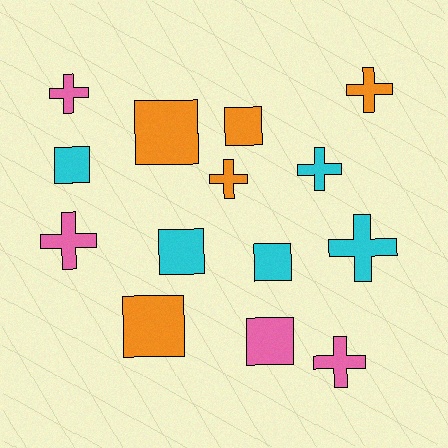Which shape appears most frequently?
Square, with 7 objects.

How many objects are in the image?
There are 14 objects.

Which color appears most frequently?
Cyan, with 5 objects.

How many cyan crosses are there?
There are 2 cyan crosses.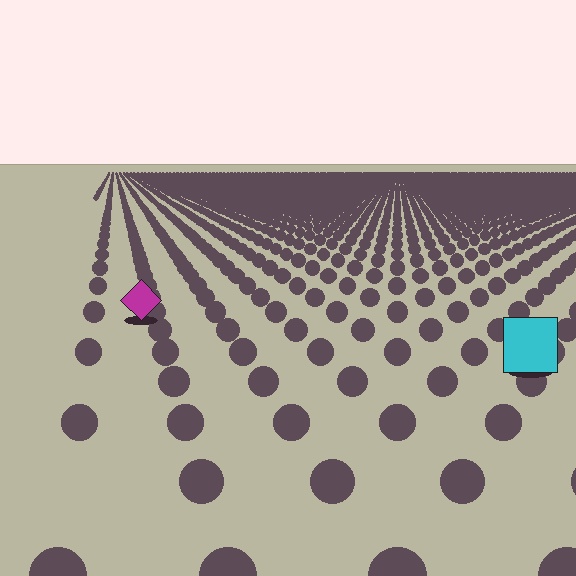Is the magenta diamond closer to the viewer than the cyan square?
No. The cyan square is closer — you can tell from the texture gradient: the ground texture is coarser near it.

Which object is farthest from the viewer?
The magenta diamond is farthest from the viewer. It appears smaller and the ground texture around it is denser.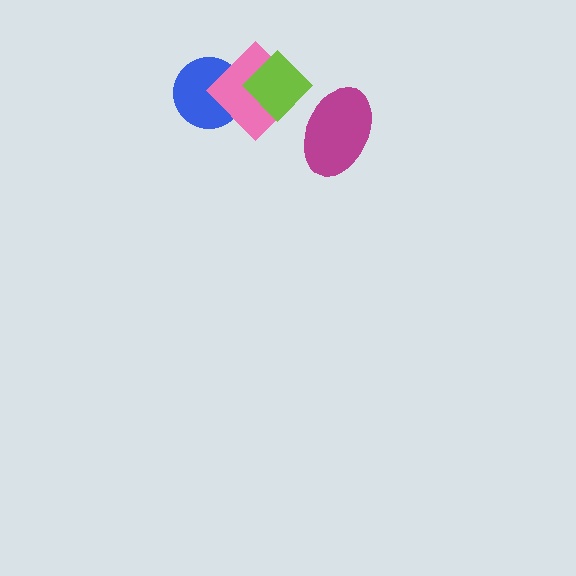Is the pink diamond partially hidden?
Yes, it is partially covered by another shape.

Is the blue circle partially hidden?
Yes, it is partially covered by another shape.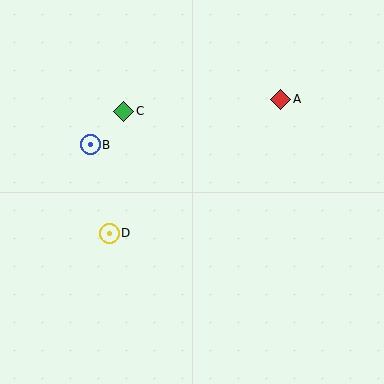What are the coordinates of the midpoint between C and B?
The midpoint between C and B is at (107, 128).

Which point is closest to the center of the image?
Point D at (109, 233) is closest to the center.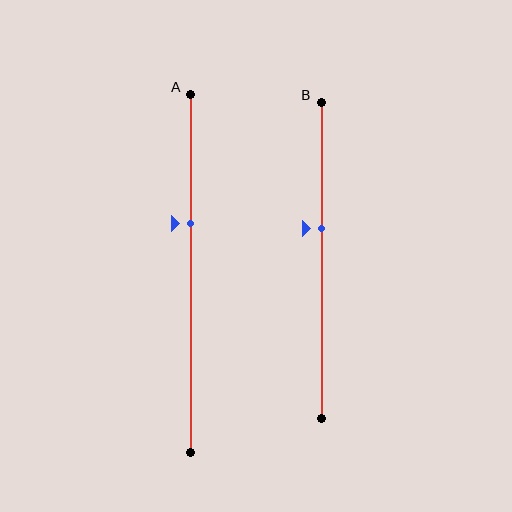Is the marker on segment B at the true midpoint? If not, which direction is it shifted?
No, the marker on segment B is shifted upward by about 10% of the segment length.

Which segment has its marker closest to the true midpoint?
Segment B has its marker closest to the true midpoint.